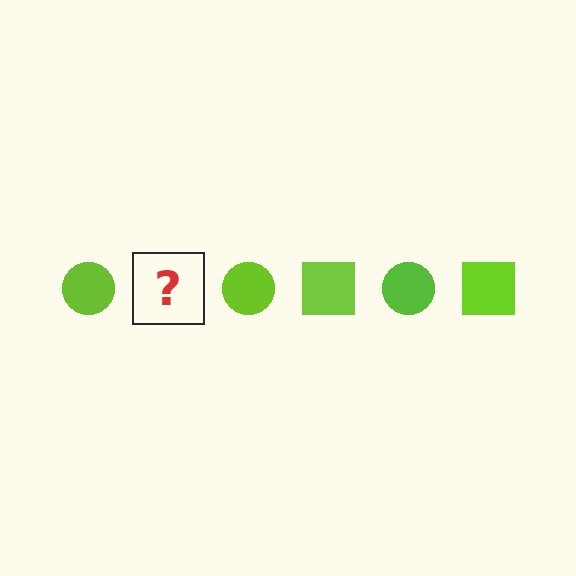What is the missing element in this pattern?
The missing element is a lime square.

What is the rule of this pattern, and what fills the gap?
The rule is that the pattern cycles through circle, square shapes in lime. The gap should be filled with a lime square.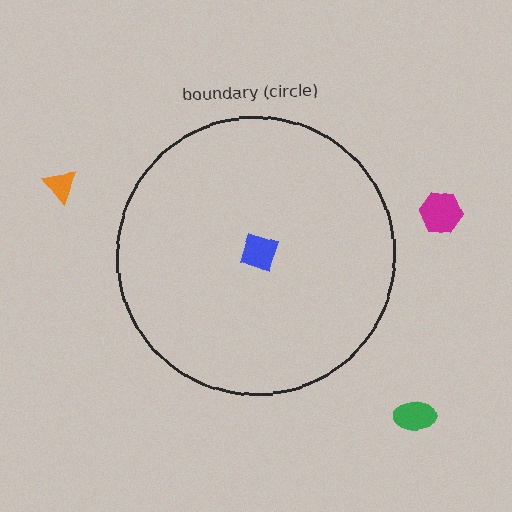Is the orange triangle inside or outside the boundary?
Outside.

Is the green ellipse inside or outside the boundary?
Outside.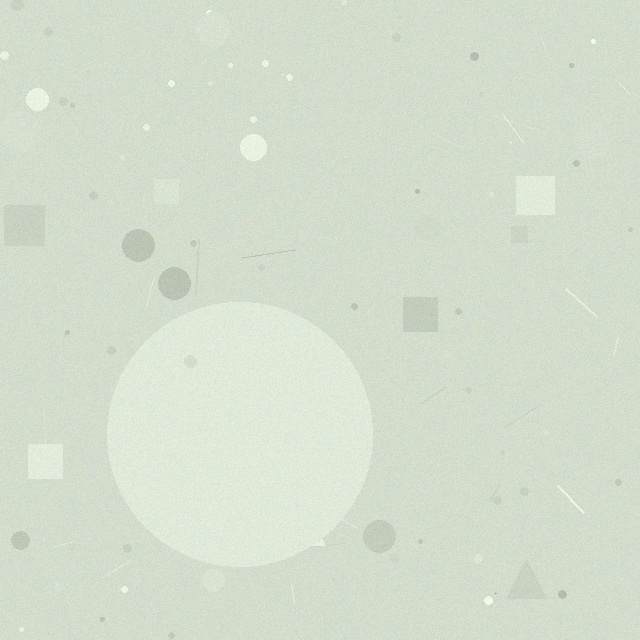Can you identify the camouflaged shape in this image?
The camouflaged shape is a circle.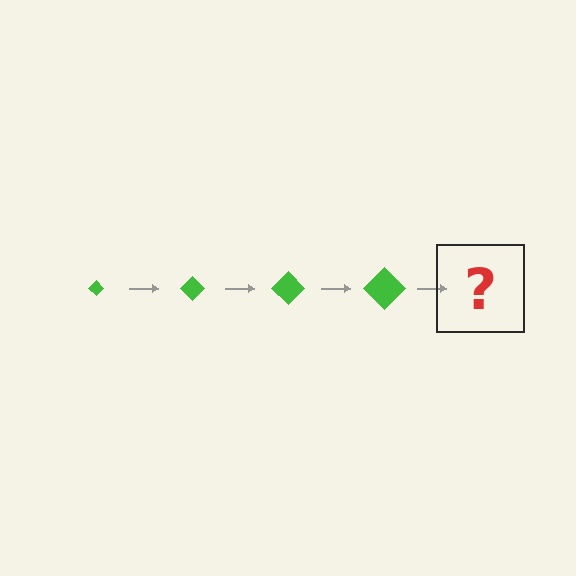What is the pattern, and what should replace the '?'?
The pattern is that the diamond gets progressively larger each step. The '?' should be a green diamond, larger than the previous one.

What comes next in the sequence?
The next element should be a green diamond, larger than the previous one.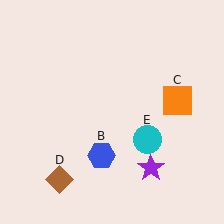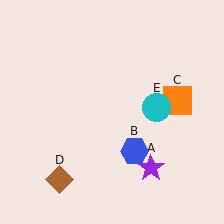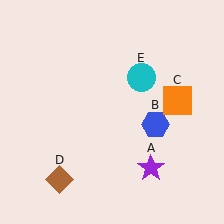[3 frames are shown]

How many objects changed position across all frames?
2 objects changed position: blue hexagon (object B), cyan circle (object E).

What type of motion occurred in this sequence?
The blue hexagon (object B), cyan circle (object E) rotated counterclockwise around the center of the scene.